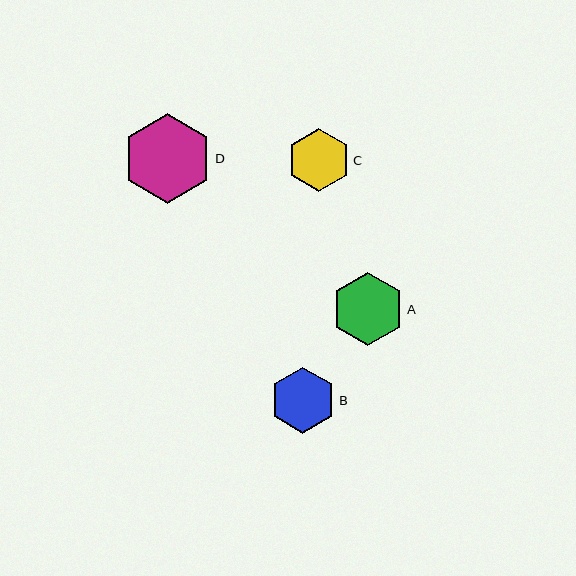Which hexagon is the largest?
Hexagon D is the largest with a size of approximately 90 pixels.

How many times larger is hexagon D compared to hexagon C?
Hexagon D is approximately 1.4 times the size of hexagon C.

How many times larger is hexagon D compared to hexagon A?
Hexagon D is approximately 1.2 times the size of hexagon A.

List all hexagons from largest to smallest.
From largest to smallest: D, A, B, C.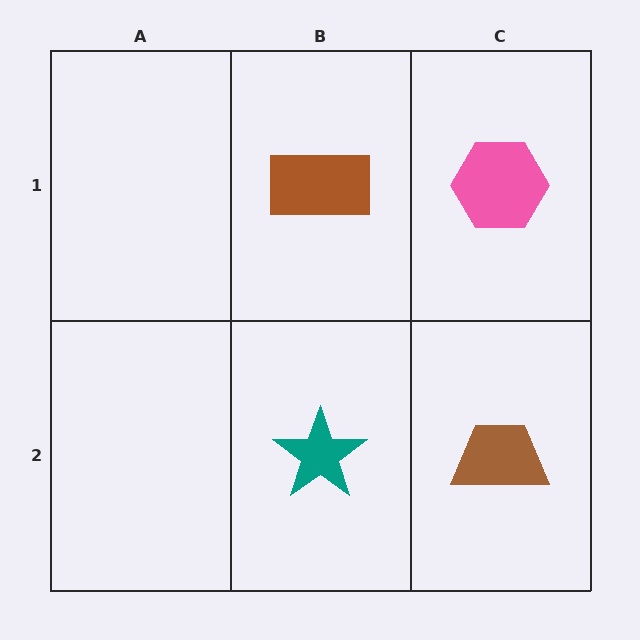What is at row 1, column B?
A brown rectangle.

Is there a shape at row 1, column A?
No, that cell is empty.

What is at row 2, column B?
A teal star.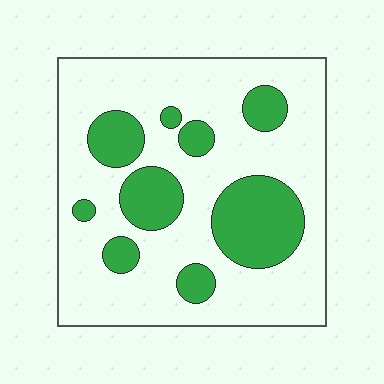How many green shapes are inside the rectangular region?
9.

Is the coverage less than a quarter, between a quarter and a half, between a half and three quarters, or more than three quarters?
Between a quarter and a half.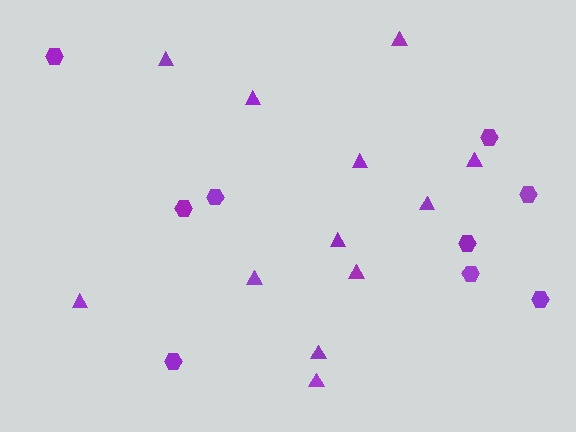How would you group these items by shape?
There are 2 groups: one group of triangles (12) and one group of hexagons (9).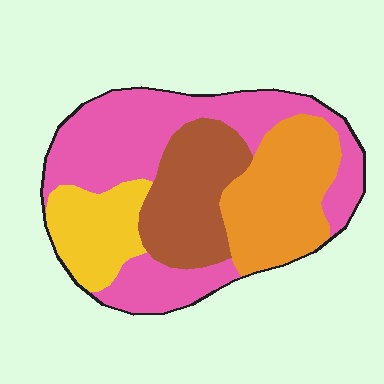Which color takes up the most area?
Pink, at roughly 40%.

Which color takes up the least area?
Yellow, at roughly 15%.